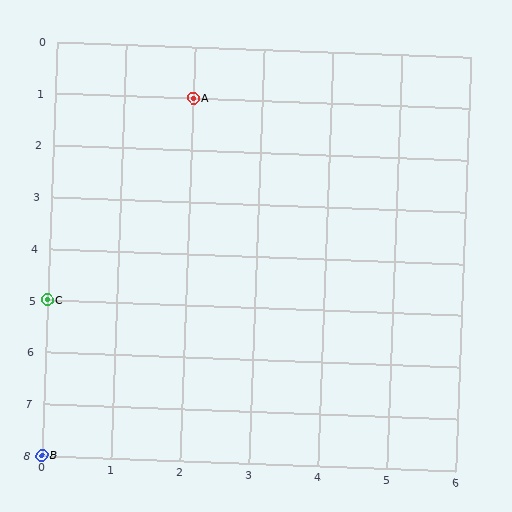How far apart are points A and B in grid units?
Points A and B are 2 columns and 7 rows apart (about 7.3 grid units diagonally).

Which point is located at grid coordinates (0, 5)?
Point C is at (0, 5).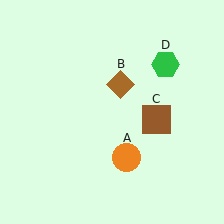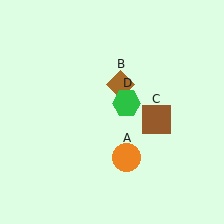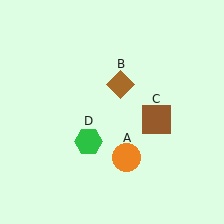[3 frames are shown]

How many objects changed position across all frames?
1 object changed position: green hexagon (object D).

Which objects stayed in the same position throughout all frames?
Orange circle (object A) and brown diamond (object B) and brown square (object C) remained stationary.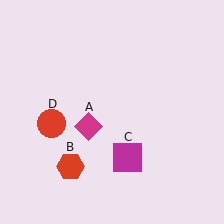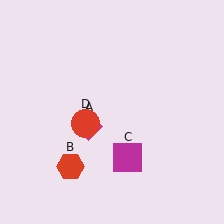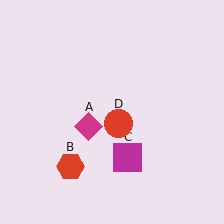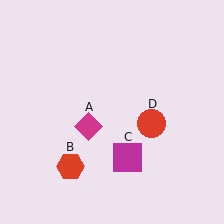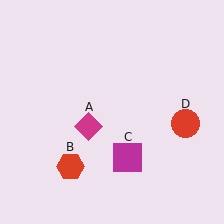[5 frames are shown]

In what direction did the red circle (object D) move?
The red circle (object D) moved right.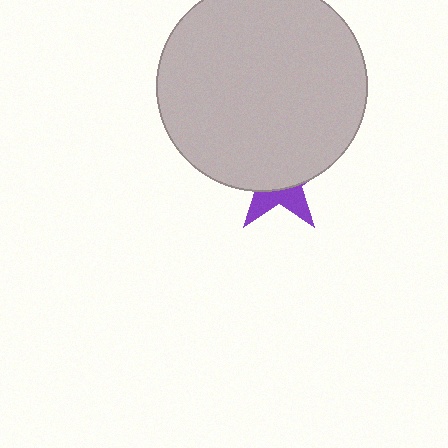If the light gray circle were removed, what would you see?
You would see the complete purple star.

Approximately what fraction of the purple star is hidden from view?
Roughly 66% of the purple star is hidden behind the light gray circle.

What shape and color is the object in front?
The object in front is a light gray circle.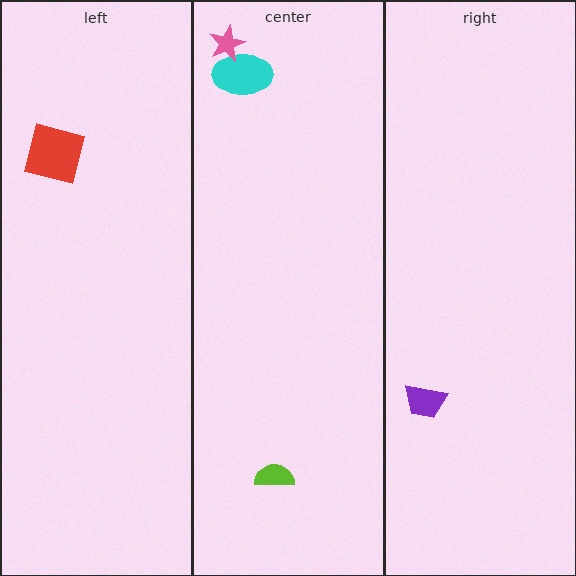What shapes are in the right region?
The purple trapezoid.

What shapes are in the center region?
The cyan ellipse, the pink star, the lime semicircle.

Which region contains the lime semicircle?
The center region.